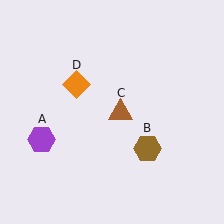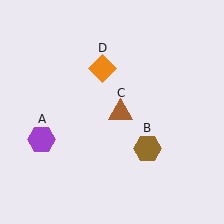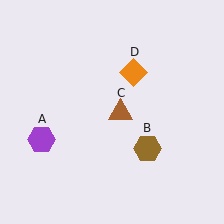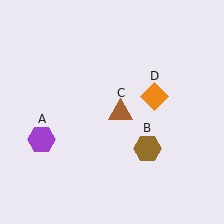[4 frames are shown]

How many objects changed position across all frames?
1 object changed position: orange diamond (object D).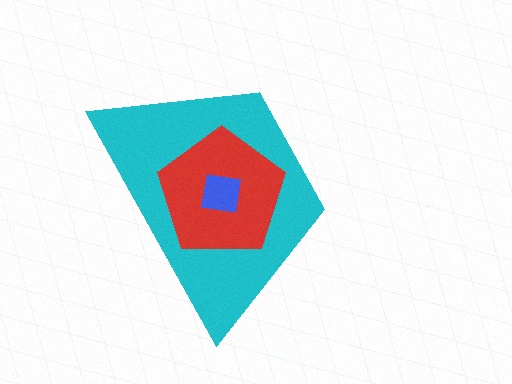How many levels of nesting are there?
3.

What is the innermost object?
The blue square.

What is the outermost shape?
The cyan trapezoid.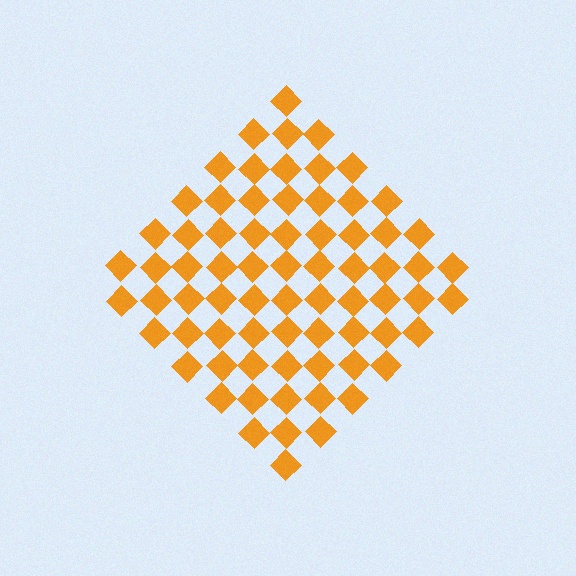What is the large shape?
The large shape is a diamond.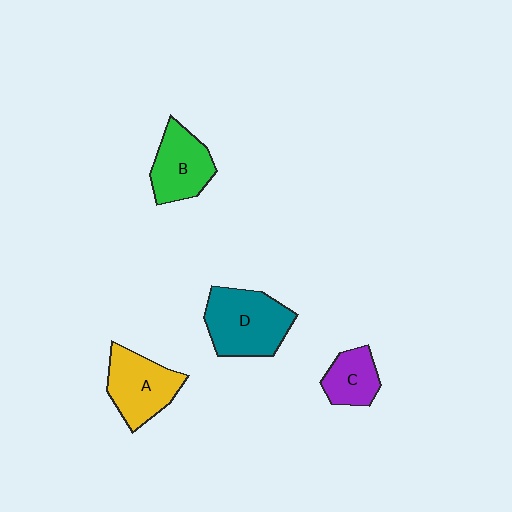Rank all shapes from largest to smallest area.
From largest to smallest: D (teal), A (yellow), B (green), C (purple).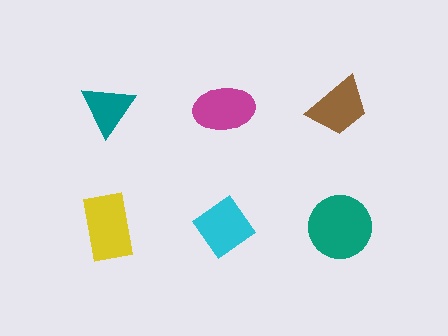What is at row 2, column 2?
A cyan diamond.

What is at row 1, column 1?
A teal triangle.